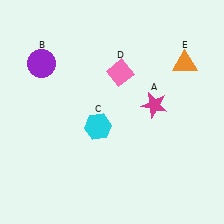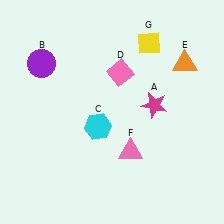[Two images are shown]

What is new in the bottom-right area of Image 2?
A pink triangle (F) was added in the bottom-right area of Image 2.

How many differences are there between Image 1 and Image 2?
There are 2 differences between the two images.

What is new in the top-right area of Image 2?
A yellow diamond (G) was added in the top-right area of Image 2.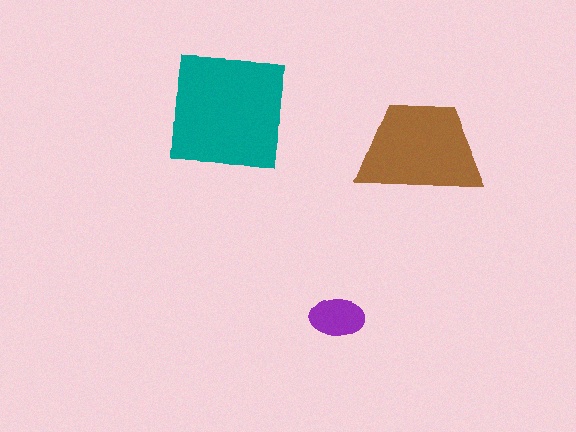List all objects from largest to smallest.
The teal square, the brown trapezoid, the purple ellipse.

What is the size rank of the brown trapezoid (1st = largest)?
2nd.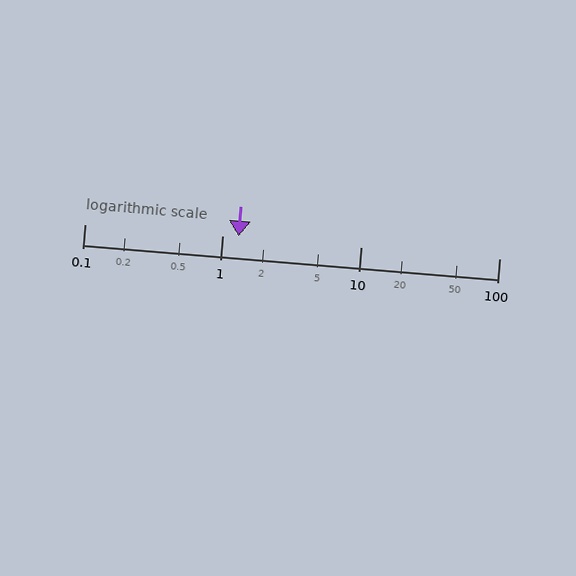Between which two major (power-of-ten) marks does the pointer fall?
The pointer is between 1 and 10.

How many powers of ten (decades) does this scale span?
The scale spans 3 decades, from 0.1 to 100.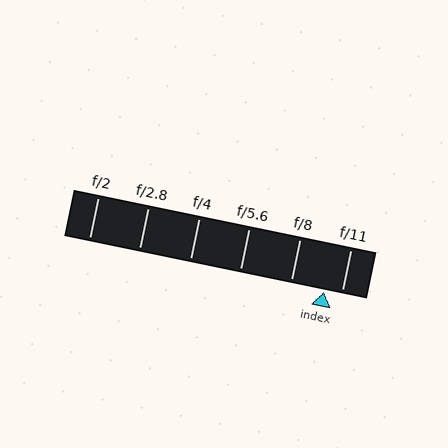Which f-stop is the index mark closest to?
The index mark is closest to f/11.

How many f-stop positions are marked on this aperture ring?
There are 6 f-stop positions marked.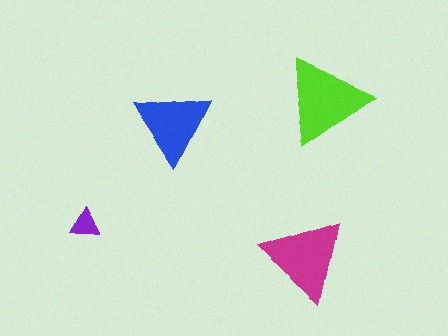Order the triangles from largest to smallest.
the lime one, the magenta one, the blue one, the purple one.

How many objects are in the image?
There are 4 objects in the image.